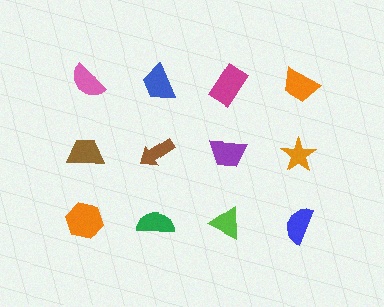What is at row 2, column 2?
A brown arrow.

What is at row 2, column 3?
A purple trapezoid.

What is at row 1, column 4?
An orange trapezoid.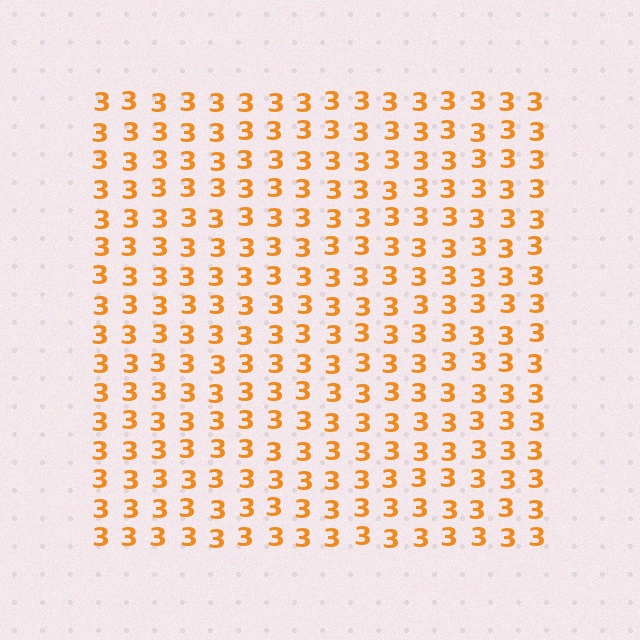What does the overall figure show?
The overall figure shows a square.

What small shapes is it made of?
It is made of small digit 3's.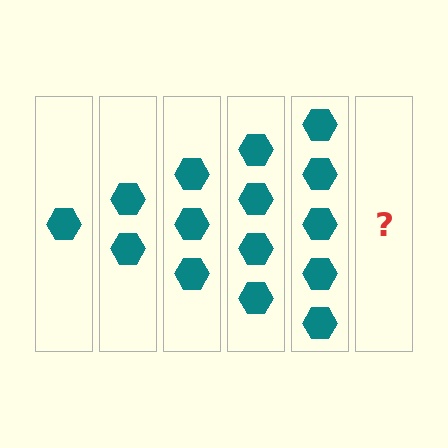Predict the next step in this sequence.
The next step is 6 hexagons.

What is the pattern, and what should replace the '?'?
The pattern is that each step adds one more hexagon. The '?' should be 6 hexagons.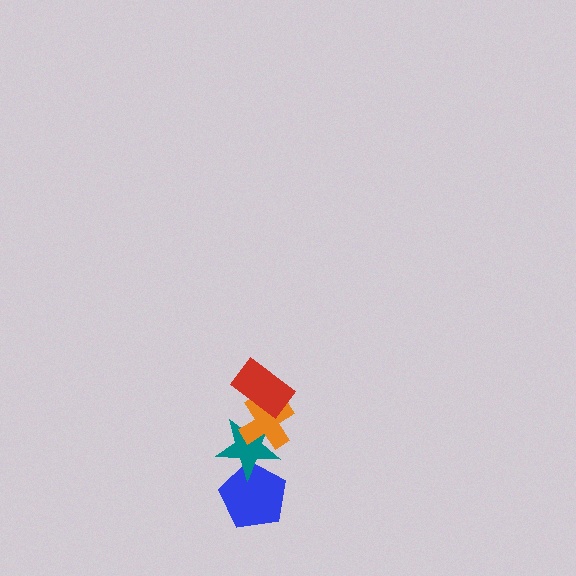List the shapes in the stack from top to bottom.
From top to bottom: the red rectangle, the orange cross, the teal star, the blue pentagon.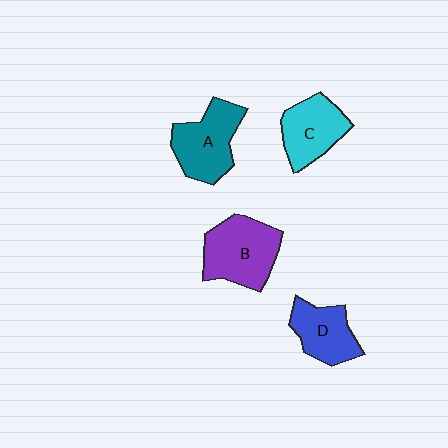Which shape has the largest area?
Shape B (purple).